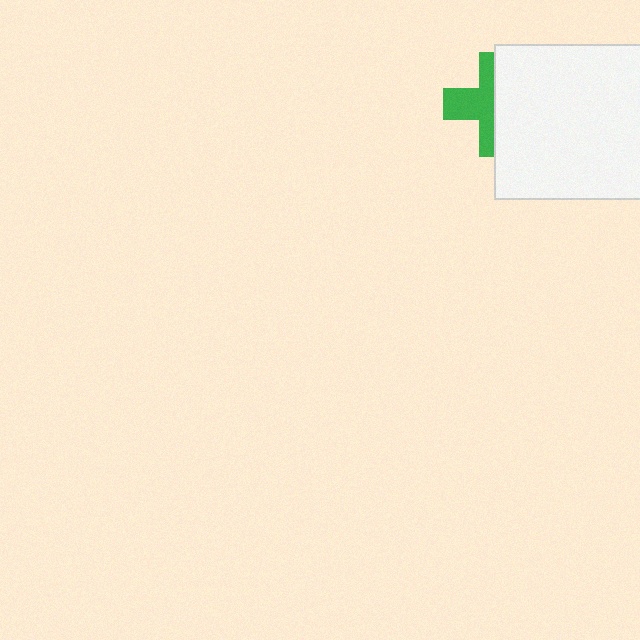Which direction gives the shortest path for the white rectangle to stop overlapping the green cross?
Moving right gives the shortest separation.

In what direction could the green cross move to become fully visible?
The green cross could move left. That would shift it out from behind the white rectangle entirely.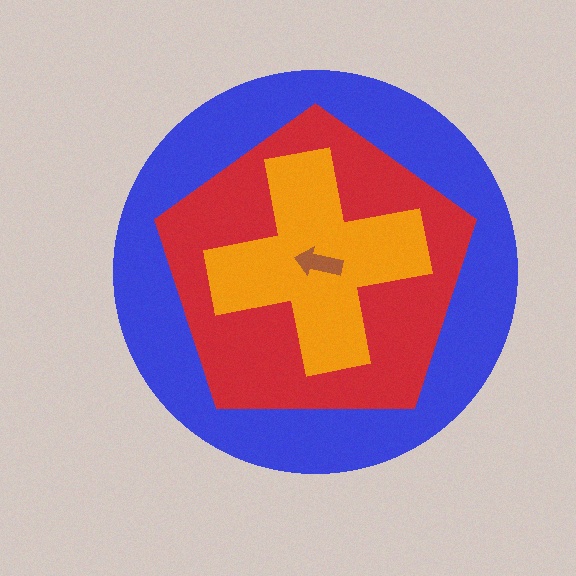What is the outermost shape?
The blue circle.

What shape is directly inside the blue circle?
The red pentagon.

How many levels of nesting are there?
4.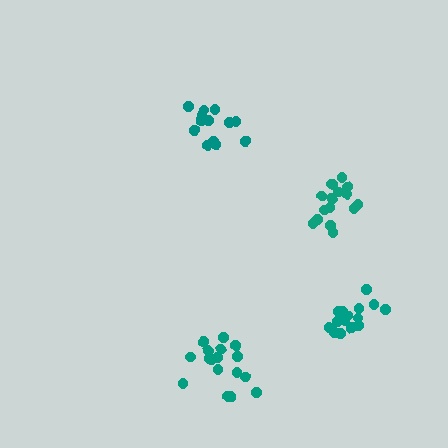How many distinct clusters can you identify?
There are 4 distinct clusters.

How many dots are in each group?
Group 1: 14 dots, Group 2: 17 dots, Group 3: 16 dots, Group 4: 17 dots (64 total).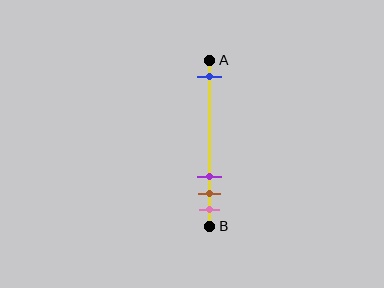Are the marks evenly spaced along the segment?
No, the marks are not evenly spaced.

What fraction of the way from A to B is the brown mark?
The brown mark is approximately 80% (0.8) of the way from A to B.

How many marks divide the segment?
There are 4 marks dividing the segment.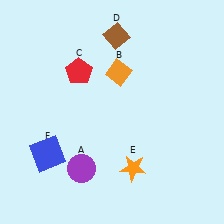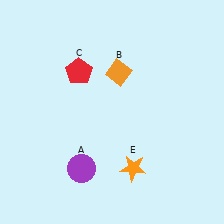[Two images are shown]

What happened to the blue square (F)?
The blue square (F) was removed in Image 2. It was in the bottom-left area of Image 1.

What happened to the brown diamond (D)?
The brown diamond (D) was removed in Image 2. It was in the top-right area of Image 1.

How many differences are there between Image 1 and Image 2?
There are 2 differences between the two images.